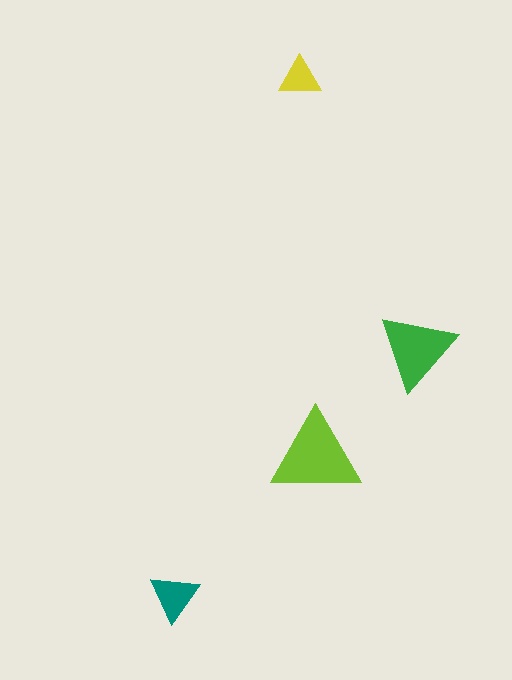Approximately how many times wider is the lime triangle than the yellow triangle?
About 2 times wider.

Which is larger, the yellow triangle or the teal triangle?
The teal one.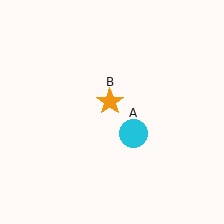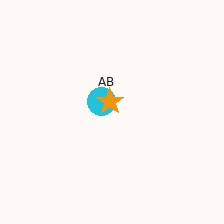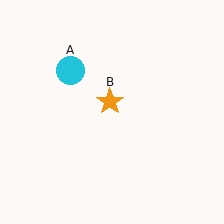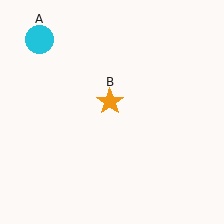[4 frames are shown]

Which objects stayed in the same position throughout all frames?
Orange star (object B) remained stationary.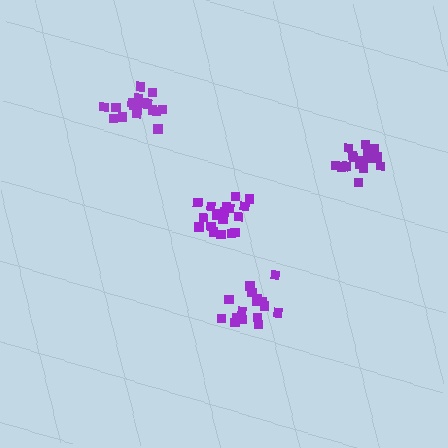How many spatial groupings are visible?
There are 4 spatial groupings.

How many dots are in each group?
Group 1: 19 dots, Group 2: 20 dots, Group 3: 16 dots, Group 4: 19 dots (74 total).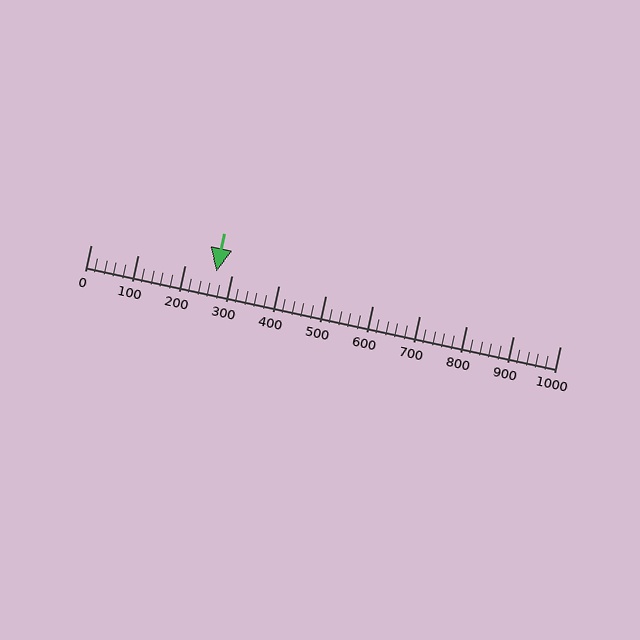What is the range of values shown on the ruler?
The ruler shows values from 0 to 1000.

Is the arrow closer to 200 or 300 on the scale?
The arrow is closer to 300.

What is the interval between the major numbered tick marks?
The major tick marks are spaced 100 units apart.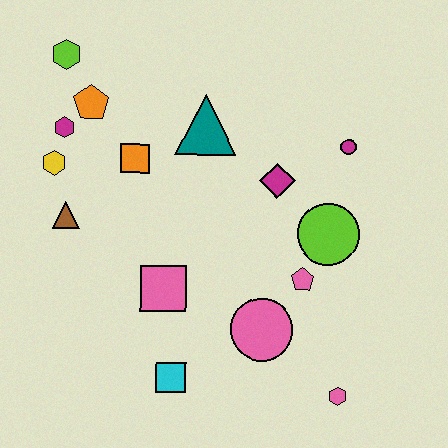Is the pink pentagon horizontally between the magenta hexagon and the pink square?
No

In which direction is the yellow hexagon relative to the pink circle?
The yellow hexagon is to the left of the pink circle.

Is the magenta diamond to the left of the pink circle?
No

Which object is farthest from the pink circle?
The lime hexagon is farthest from the pink circle.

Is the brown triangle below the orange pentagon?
Yes